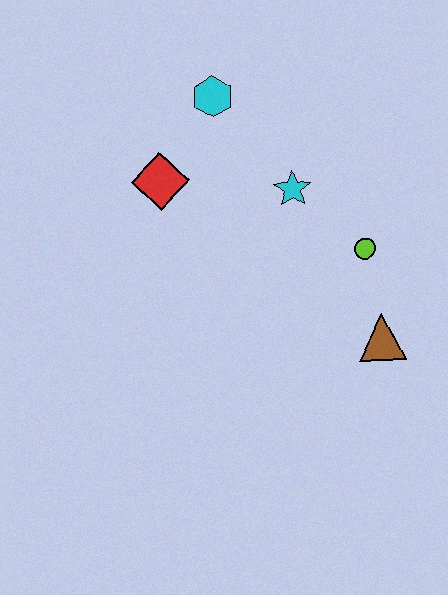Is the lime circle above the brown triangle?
Yes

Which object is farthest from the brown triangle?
The cyan hexagon is farthest from the brown triangle.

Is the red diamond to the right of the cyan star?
No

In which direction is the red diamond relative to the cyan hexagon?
The red diamond is below the cyan hexagon.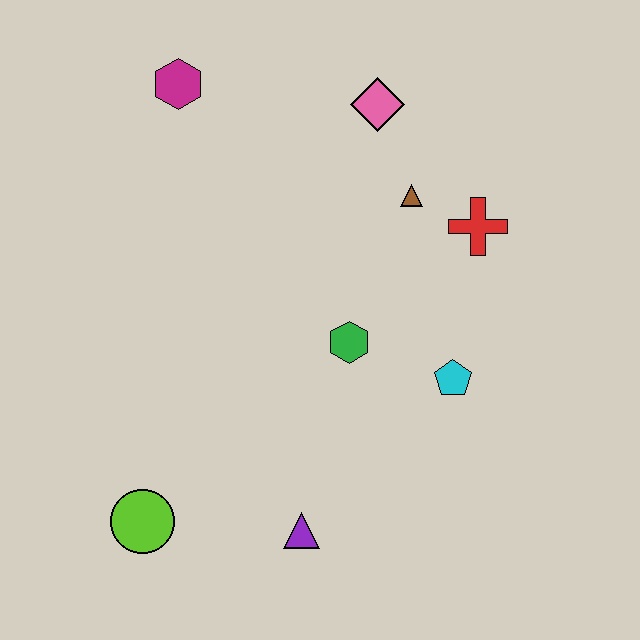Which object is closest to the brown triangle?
The red cross is closest to the brown triangle.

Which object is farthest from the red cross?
The lime circle is farthest from the red cross.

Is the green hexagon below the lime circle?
No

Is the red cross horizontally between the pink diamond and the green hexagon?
No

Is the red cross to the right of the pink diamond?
Yes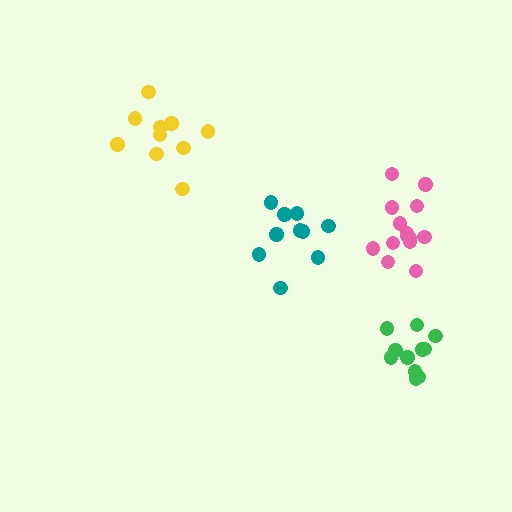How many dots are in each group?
Group 1: 10 dots, Group 2: 11 dots, Group 3: 10 dots, Group 4: 14 dots (45 total).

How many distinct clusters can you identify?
There are 4 distinct clusters.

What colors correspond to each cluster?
The clusters are colored: yellow, green, teal, pink.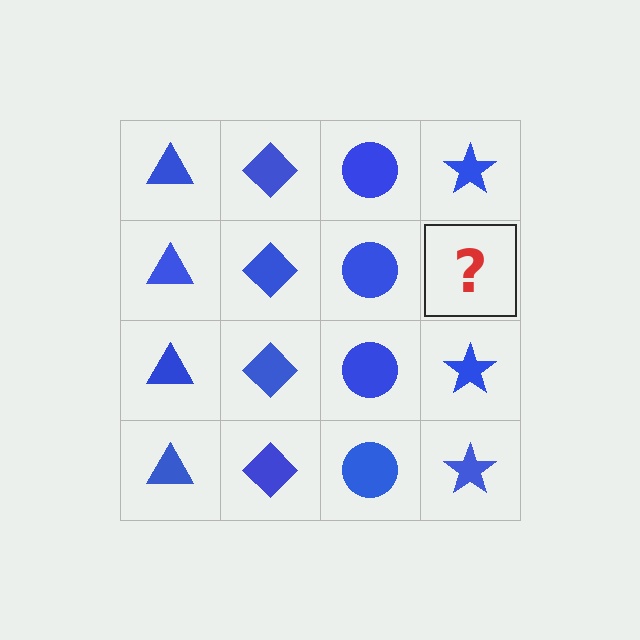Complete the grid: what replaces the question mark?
The question mark should be replaced with a blue star.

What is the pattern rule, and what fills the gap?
The rule is that each column has a consistent shape. The gap should be filled with a blue star.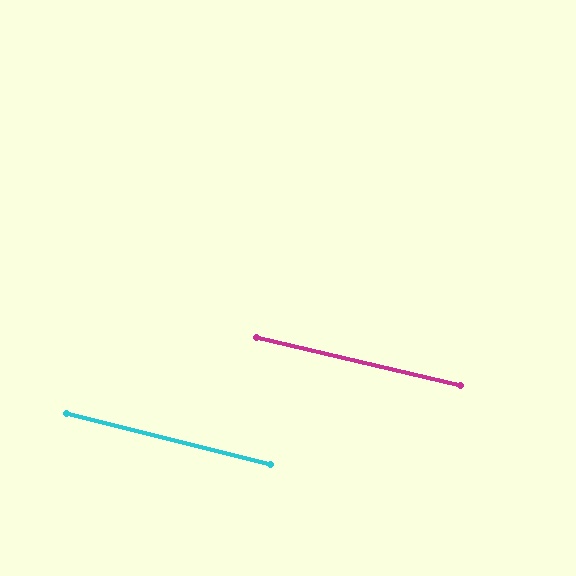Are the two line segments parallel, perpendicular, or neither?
Parallel — their directions differ by only 0.6°.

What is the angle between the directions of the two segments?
Approximately 1 degree.